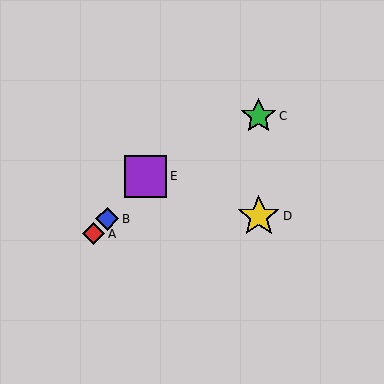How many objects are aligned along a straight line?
3 objects (A, B, E) are aligned along a straight line.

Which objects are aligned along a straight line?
Objects A, B, E are aligned along a straight line.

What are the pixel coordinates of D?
Object D is at (259, 216).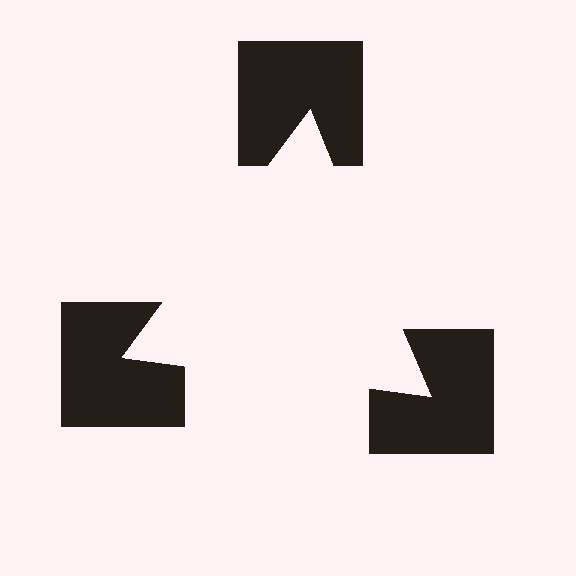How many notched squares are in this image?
There are 3 — one at each vertex of the illusory triangle.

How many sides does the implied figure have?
3 sides.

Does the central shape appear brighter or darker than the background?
It typically appears slightly brighter than the background, even though no actual brightness change is drawn.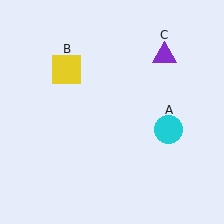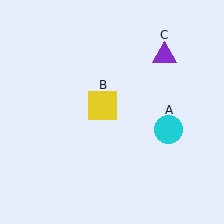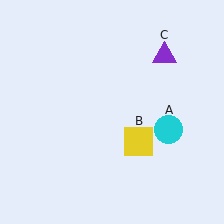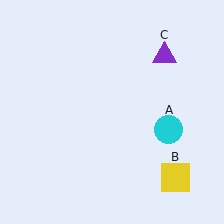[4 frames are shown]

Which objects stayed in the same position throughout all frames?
Cyan circle (object A) and purple triangle (object C) remained stationary.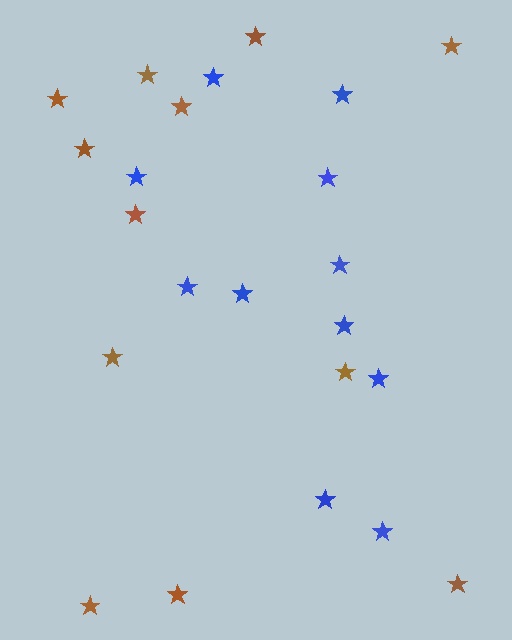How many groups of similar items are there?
There are 2 groups: one group of brown stars (12) and one group of blue stars (11).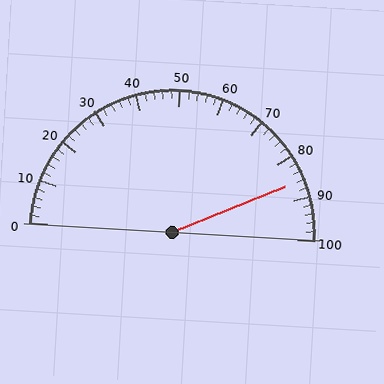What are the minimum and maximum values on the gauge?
The gauge ranges from 0 to 100.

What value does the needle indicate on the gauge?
The needle indicates approximately 86.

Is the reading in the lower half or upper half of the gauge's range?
The reading is in the upper half of the range (0 to 100).